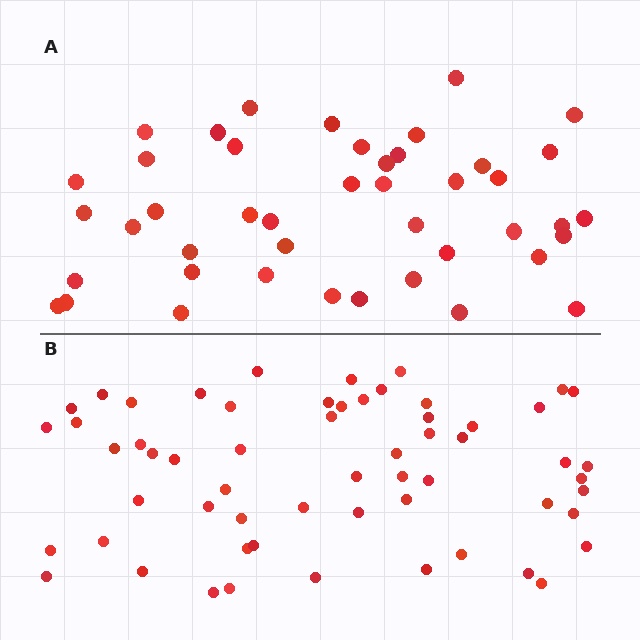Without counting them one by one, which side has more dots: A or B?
Region B (the bottom region) has more dots.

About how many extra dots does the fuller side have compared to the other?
Region B has approximately 15 more dots than region A.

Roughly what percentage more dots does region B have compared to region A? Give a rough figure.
About 35% more.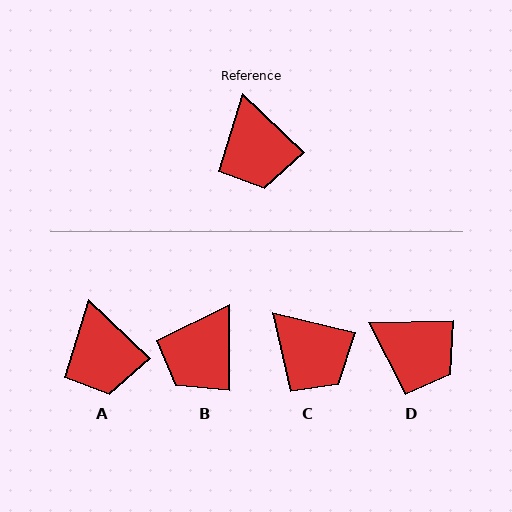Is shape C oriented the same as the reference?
No, it is off by about 30 degrees.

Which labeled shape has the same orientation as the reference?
A.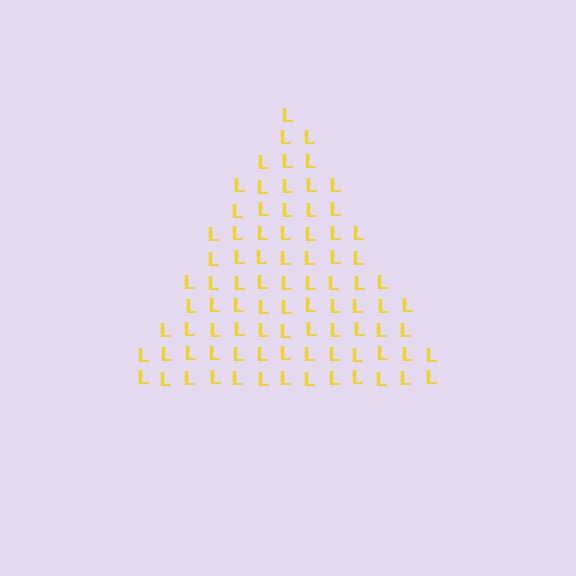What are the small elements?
The small elements are letter L's.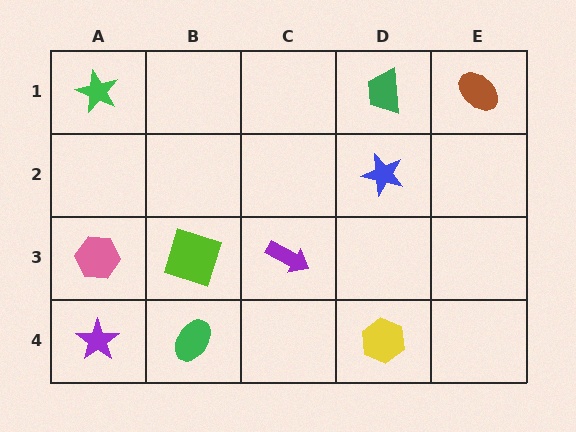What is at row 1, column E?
A brown ellipse.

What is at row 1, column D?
A green trapezoid.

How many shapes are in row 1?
3 shapes.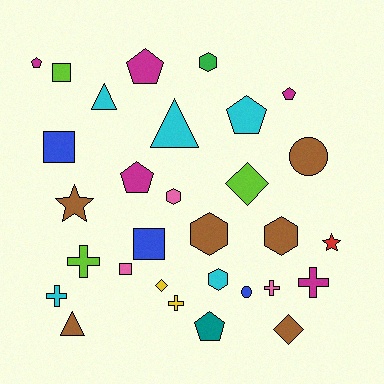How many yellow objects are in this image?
There are 2 yellow objects.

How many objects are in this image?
There are 30 objects.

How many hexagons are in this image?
There are 5 hexagons.